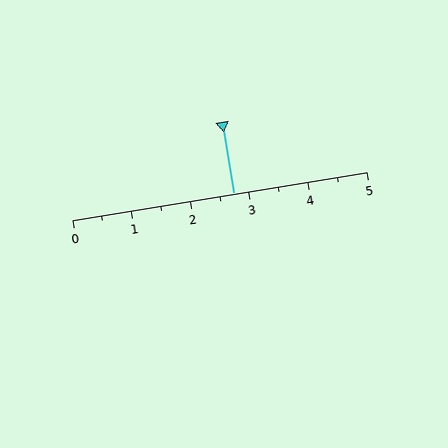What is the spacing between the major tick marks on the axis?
The major ticks are spaced 1 apart.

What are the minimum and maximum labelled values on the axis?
The axis runs from 0 to 5.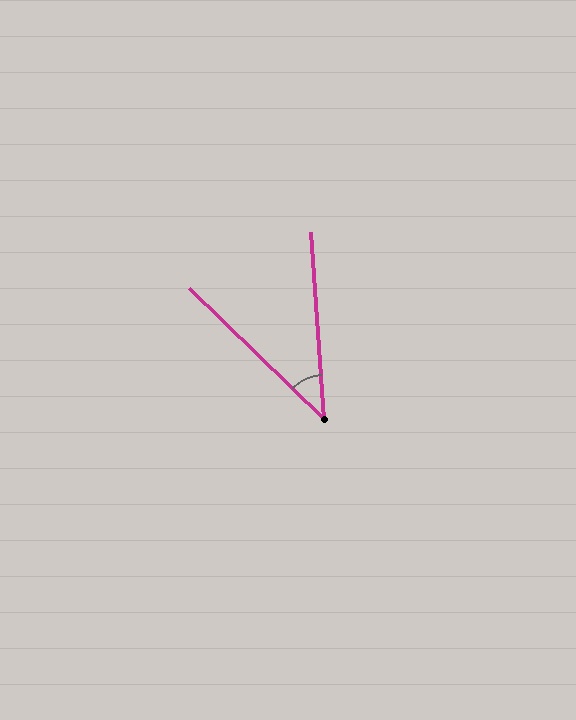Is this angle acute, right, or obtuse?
It is acute.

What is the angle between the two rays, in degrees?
Approximately 42 degrees.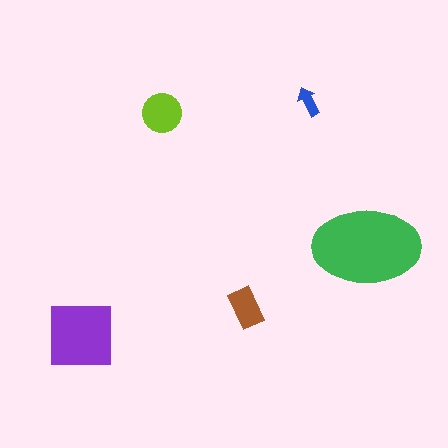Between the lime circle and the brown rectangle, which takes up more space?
The lime circle.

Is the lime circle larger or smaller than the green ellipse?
Smaller.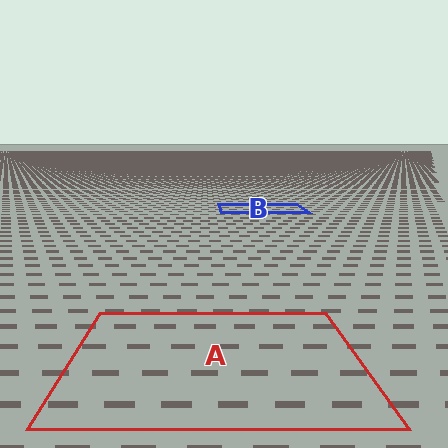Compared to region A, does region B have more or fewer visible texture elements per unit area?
Region B has more texture elements per unit area — they are packed more densely because it is farther away.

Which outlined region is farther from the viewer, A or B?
Region B is farther from the viewer — the texture elements inside it appear smaller and more densely packed.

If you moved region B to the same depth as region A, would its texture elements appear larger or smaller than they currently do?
They would appear larger. At a closer depth, the same texture elements are projected at a bigger on-screen size.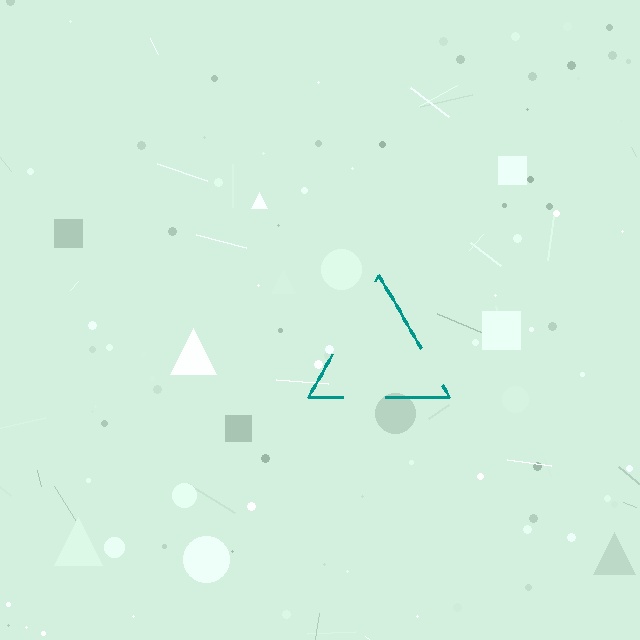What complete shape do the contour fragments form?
The contour fragments form a triangle.